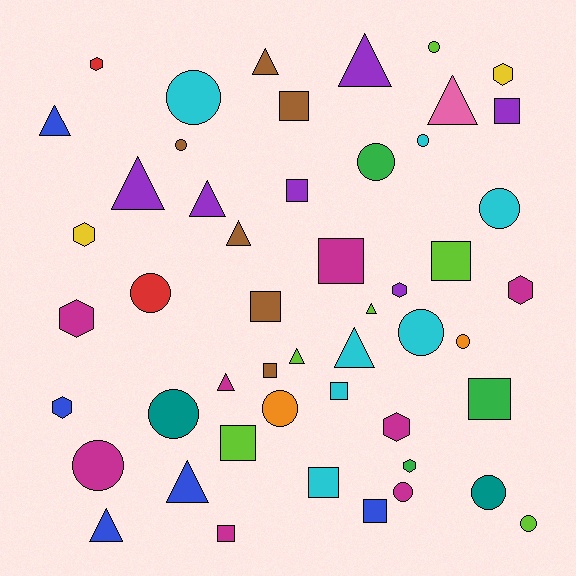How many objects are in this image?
There are 50 objects.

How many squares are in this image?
There are 13 squares.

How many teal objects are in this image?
There are 2 teal objects.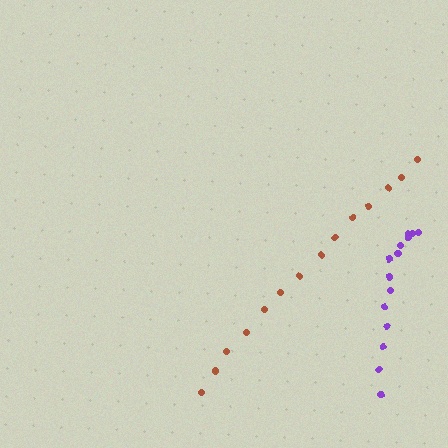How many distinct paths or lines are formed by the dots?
There are 2 distinct paths.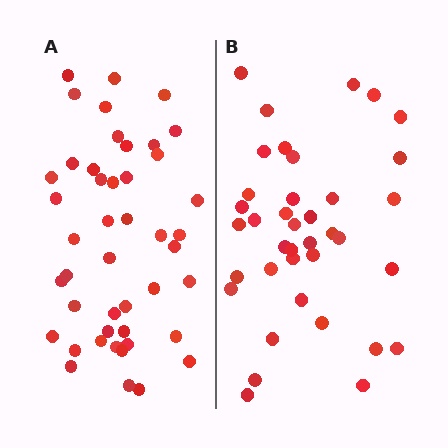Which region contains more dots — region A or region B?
Region A (the left region) has more dots.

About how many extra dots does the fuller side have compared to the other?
Region A has roughly 8 or so more dots than region B.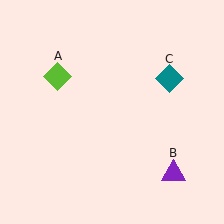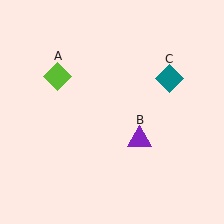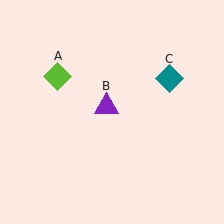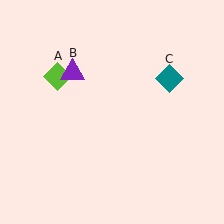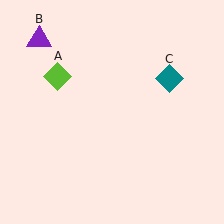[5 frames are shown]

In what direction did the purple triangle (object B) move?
The purple triangle (object B) moved up and to the left.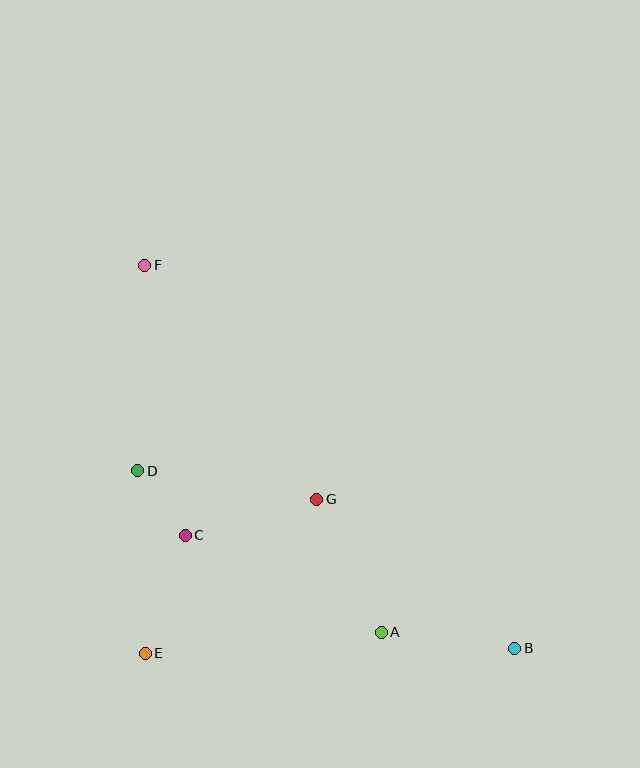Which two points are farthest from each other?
Points B and F are farthest from each other.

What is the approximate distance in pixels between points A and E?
The distance between A and E is approximately 237 pixels.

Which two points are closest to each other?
Points C and D are closest to each other.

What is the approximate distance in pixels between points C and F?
The distance between C and F is approximately 273 pixels.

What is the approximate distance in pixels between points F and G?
The distance between F and G is approximately 291 pixels.